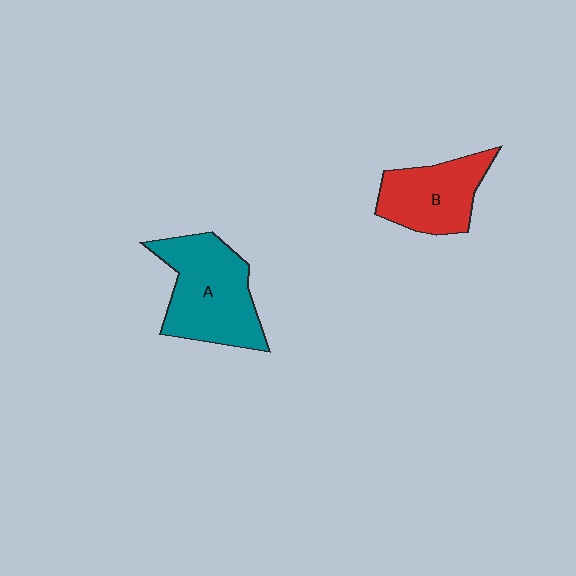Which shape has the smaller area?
Shape B (red).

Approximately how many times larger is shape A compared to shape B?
Approximately 1.4 times.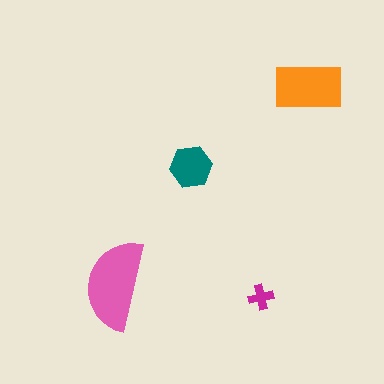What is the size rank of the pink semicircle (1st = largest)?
1st.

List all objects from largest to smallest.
The pink semicircle, the orange rectangle, the teal hexagon, the magenta cross.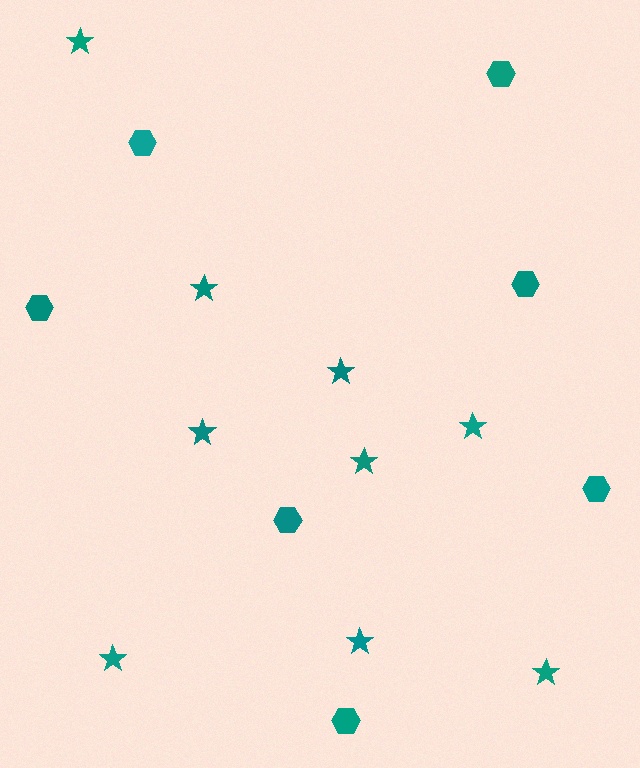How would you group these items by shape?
There are 2 groups: one group of hexagons (7) and one group of stars (9).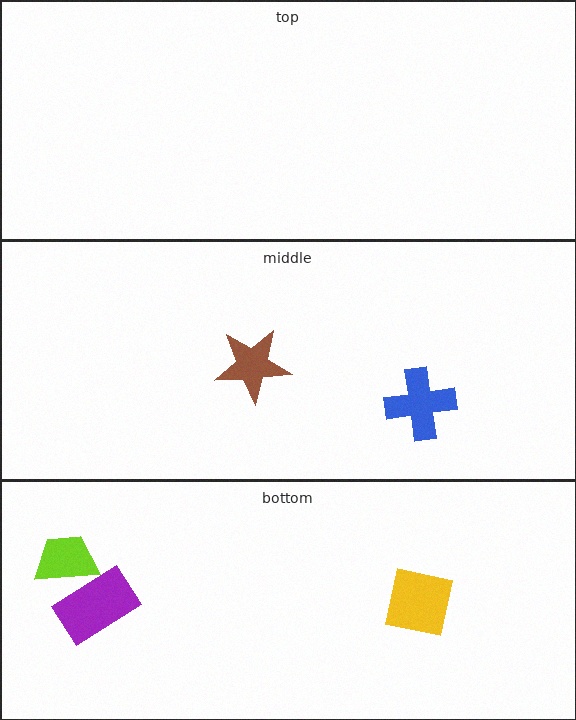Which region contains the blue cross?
The middle region.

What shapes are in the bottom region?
The lime trapezoid, the yellow square, the purple rectangle.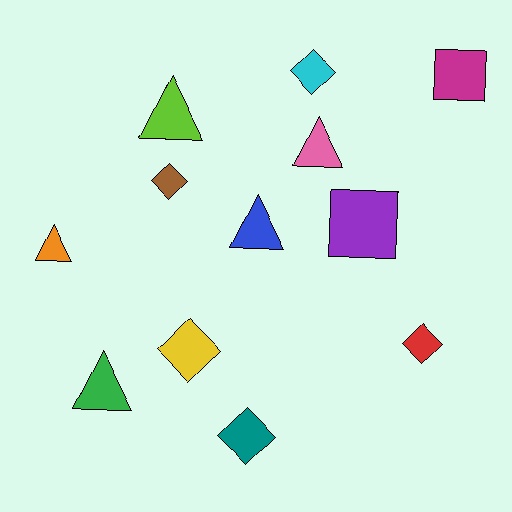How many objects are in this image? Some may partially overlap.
There are 12 objects.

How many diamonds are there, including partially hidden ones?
There are 5 diamonds.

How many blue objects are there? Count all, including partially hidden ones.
There is 1 blue object.